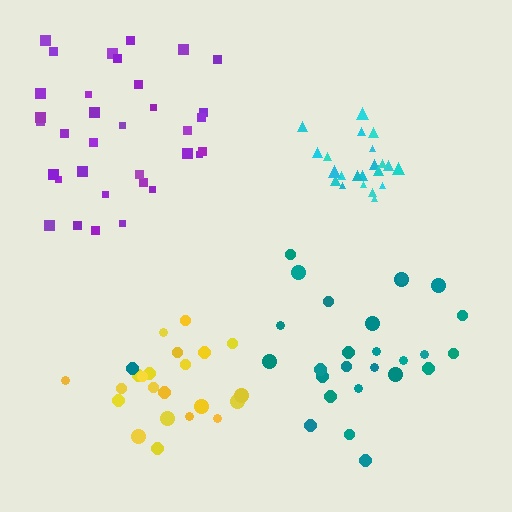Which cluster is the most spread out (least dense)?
Purple.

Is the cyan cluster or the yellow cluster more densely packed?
Cyan.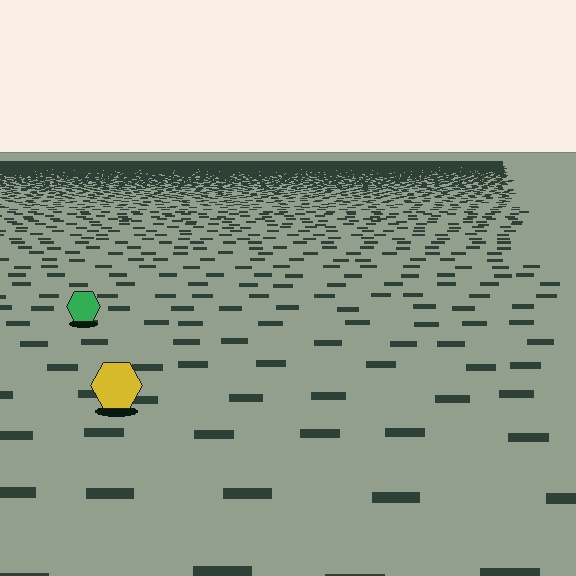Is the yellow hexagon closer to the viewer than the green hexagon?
Yes. The yellow hexagon is closer — you can tell from the texture gradient: the ground texture is coarser near it.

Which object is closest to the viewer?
The yellow hexagon is closest. The texture marks near it are larger and more spread out.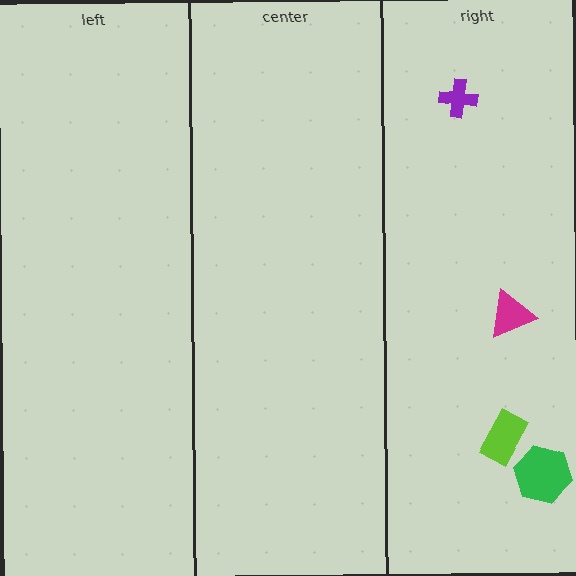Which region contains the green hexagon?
The right region.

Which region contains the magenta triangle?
The right region.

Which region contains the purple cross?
The right region.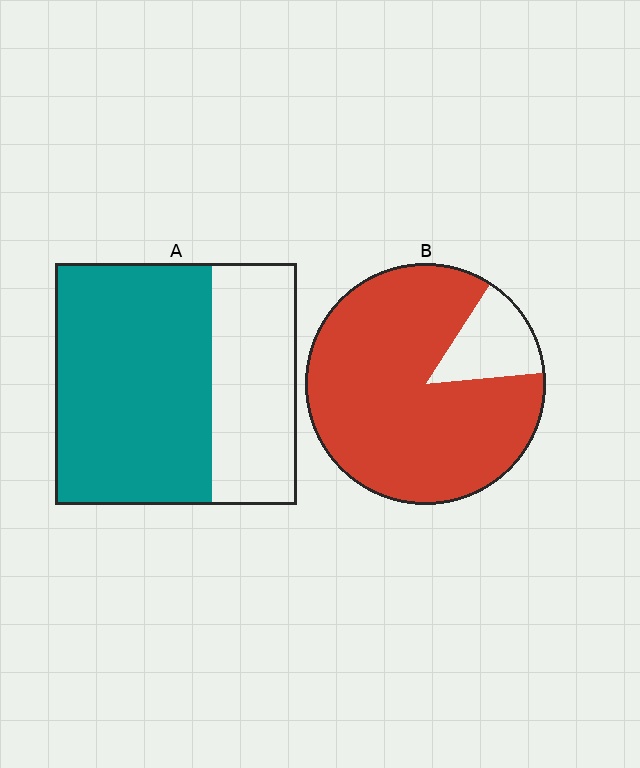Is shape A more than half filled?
Yes.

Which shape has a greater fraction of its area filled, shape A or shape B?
Shape B.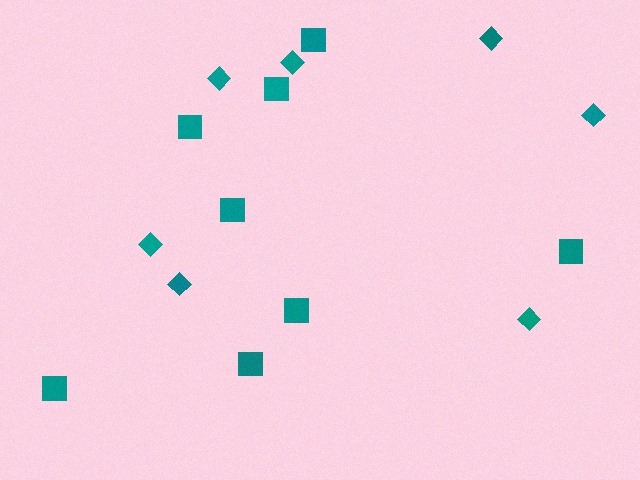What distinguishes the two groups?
There are 2 groups: one group of diamonds (7) and one group of squares (8).